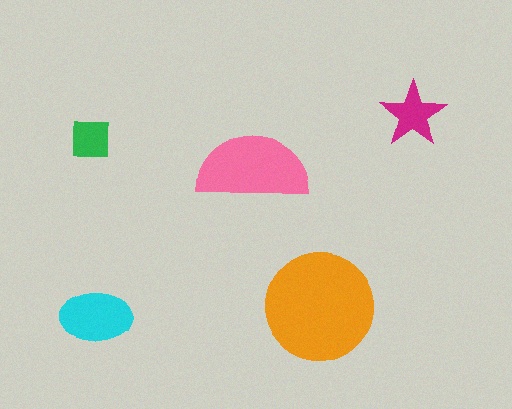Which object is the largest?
The orange circle.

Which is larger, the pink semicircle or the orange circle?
The orange circle.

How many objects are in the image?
There are 5 objects in the image.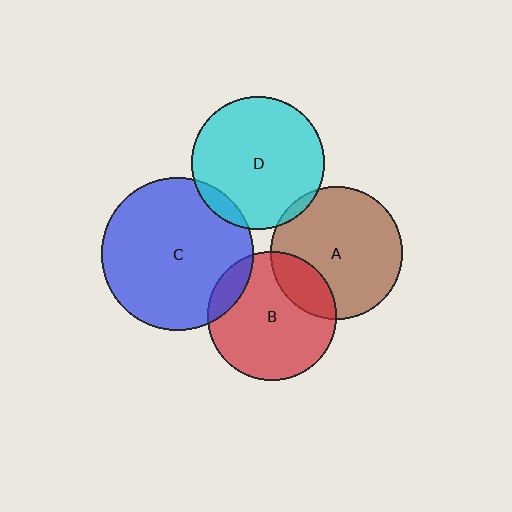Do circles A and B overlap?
Yes.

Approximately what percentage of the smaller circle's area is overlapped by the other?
Approximately 20%.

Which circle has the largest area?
Circle C (blue).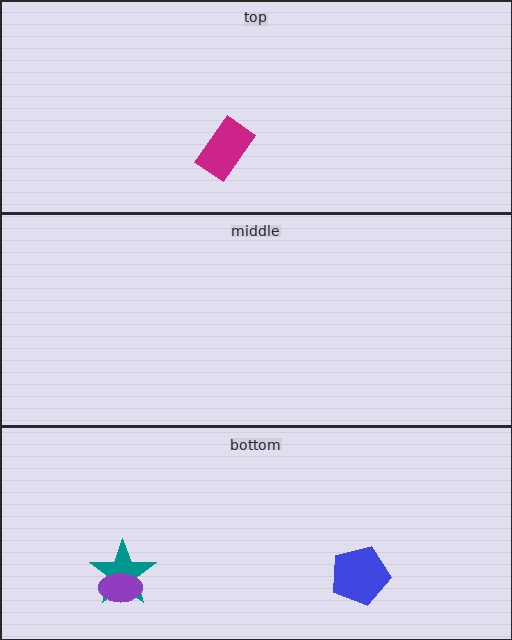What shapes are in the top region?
The magenta rectangle.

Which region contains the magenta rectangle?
The top region.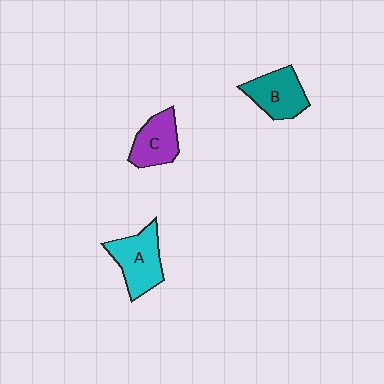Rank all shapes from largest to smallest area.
From largest to smallest: A (cyan), B (teal), C (purple).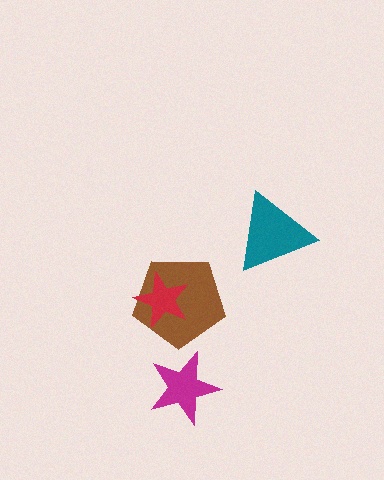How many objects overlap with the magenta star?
0 objects overlap with the magenta star.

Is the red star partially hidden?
No, no other shape covers it.